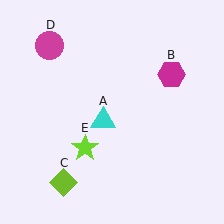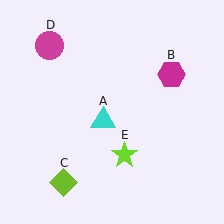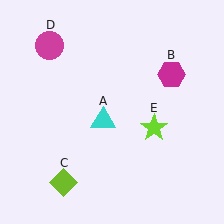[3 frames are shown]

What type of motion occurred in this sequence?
The lime star (object E) rotated counterclockwise around the center of the scene.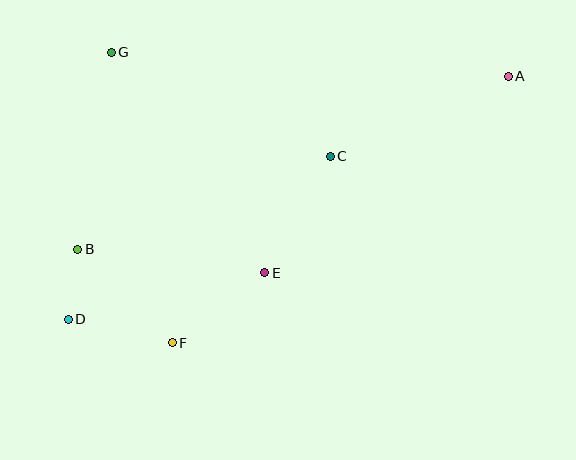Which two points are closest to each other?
Points B and D are closest to each other.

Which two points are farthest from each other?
Points A and D are farthest from each other.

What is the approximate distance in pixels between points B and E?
The distance between B and E is approximately 189 pixels.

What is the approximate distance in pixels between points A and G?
The distance between A and G is approximately 398 pixels.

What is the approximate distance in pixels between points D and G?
The distance between D and G is approximately 270 pixels.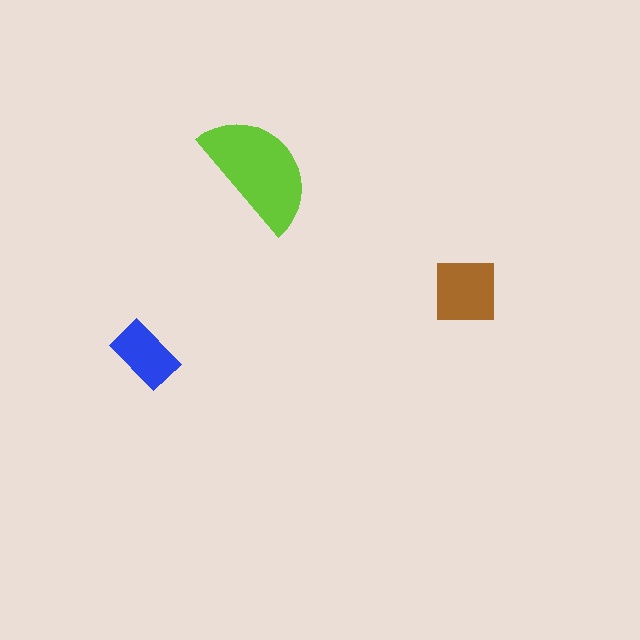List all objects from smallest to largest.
The blue rectangle, the brown square, the lime semicircle.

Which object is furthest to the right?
The brown square is rightmost.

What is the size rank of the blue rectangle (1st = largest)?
3rd.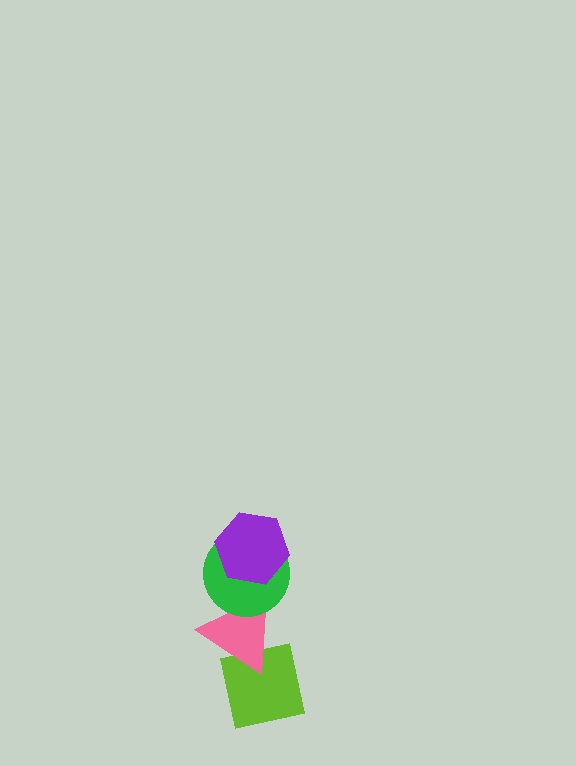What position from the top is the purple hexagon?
The purple hexagon is 1st from the top.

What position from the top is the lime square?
The lime square is 4th from the top.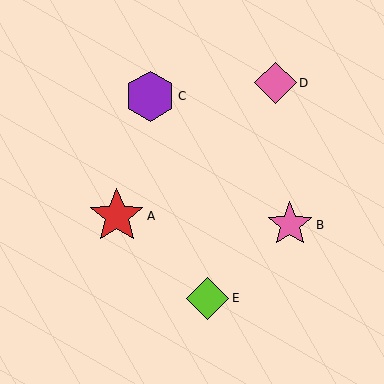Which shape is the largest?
The red star (labeled A) is the largest.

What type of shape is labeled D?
Shape D is a pink diamond.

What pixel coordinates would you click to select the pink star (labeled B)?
Click at (290, 225) to select the pink star B.